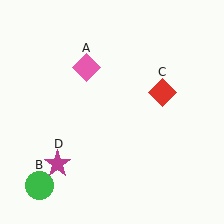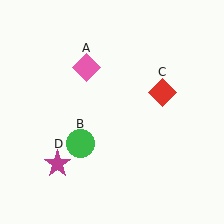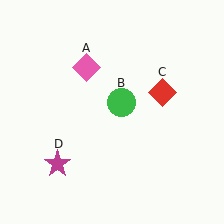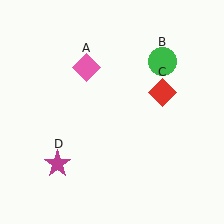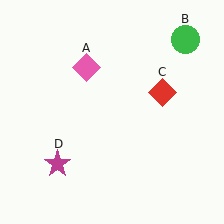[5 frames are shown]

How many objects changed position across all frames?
1 object changed position: green circle (object B).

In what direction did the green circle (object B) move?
The green circle (object B) moved up and to the right.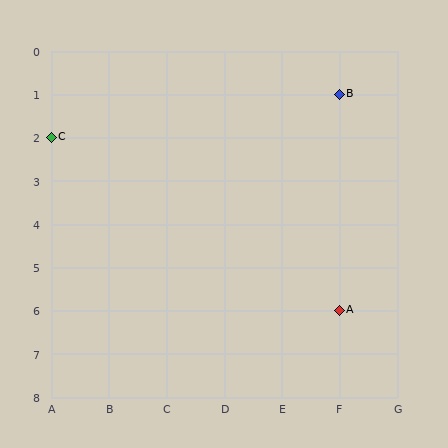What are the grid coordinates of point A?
Point A is at grid coordinates (F, 6).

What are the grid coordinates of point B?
Point B is at grid coordinates (F, 1).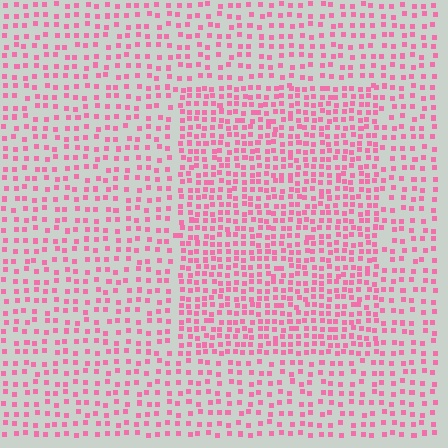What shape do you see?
I see a rectangle.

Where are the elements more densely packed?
The elements are more densely packed inside the rectangle boundary.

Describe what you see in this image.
The image contains small pink elements arranged at two different densities. A rectangle-shaped region is visible where the elements are more densely packed than the surrounding area.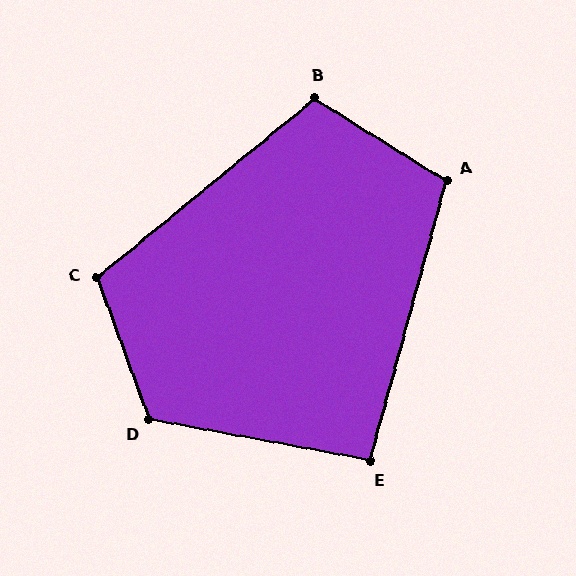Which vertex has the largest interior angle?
D, at approximately 121 degrees.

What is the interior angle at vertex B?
Approximately 109 degrees (obtuse).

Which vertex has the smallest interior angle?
E, at approximately 95 degrees.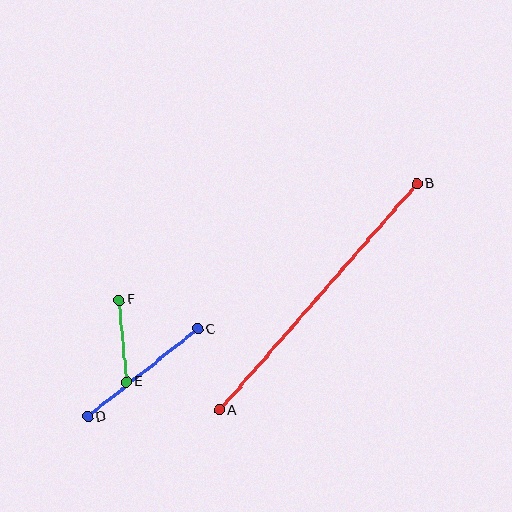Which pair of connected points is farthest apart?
Points A and B are farthest apart.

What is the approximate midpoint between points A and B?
The midpoint is at approximately (318, 297) pixels.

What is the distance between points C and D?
The distance is approximately 141 pixels.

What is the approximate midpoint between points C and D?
The midpoint is at approximately (143, 373) pixels.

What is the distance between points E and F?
The distance is approximately 82 pixels.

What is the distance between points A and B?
The distance is approximately 300 pixels.